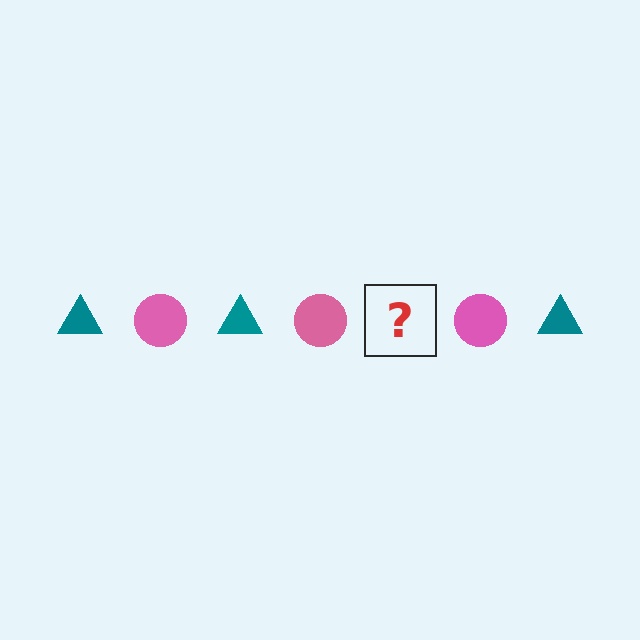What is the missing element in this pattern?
The missing element is a teal triangle.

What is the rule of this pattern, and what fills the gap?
The rule is that the pattern alternates between teal triangle and pink circle. The gap should be filled with a teal triangle.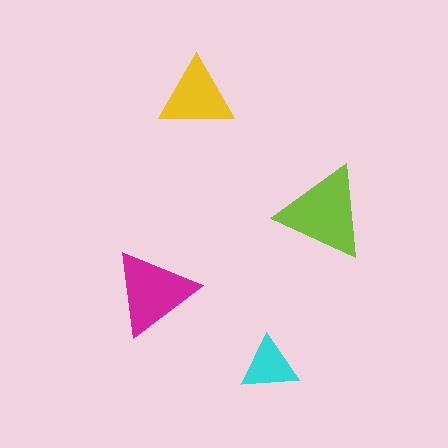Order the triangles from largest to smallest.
the lime one, the magenta one, the yellow one, the cyan one.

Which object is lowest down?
The cyan triangle is bottommost.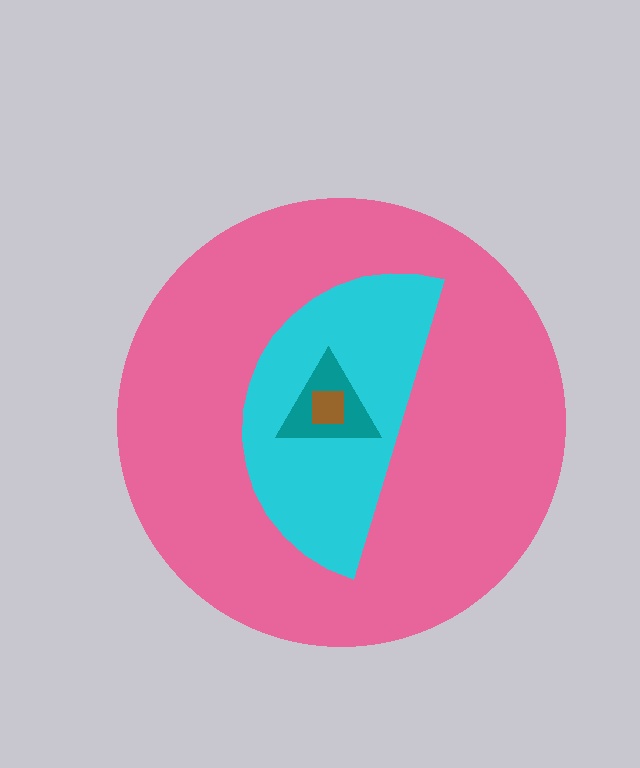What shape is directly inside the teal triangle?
The brown square.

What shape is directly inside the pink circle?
The cyan semicircle.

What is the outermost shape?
The pink circle.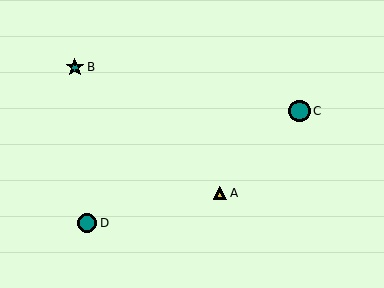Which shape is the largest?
The teal circle (labeled C) is the largest.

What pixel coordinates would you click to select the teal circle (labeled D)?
Click at (87, 223) to select the teal circle D.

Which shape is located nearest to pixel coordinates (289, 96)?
The teal circle (labeled C) at (300, 111) is nearest to that location.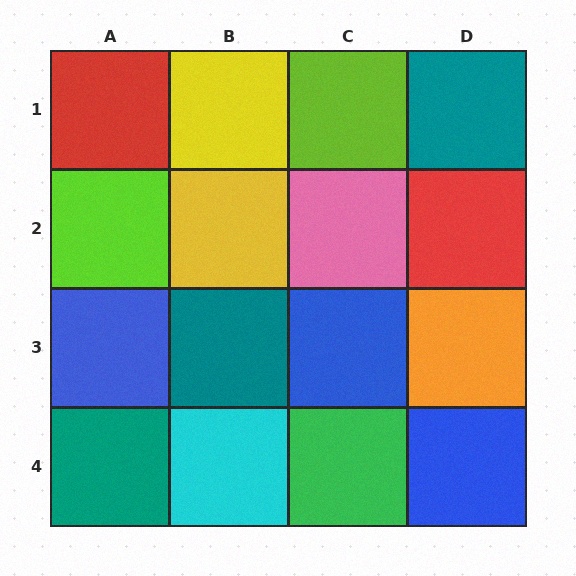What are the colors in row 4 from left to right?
Teal, cyan, green, blue.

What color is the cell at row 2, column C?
Pink.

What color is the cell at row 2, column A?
Lime.